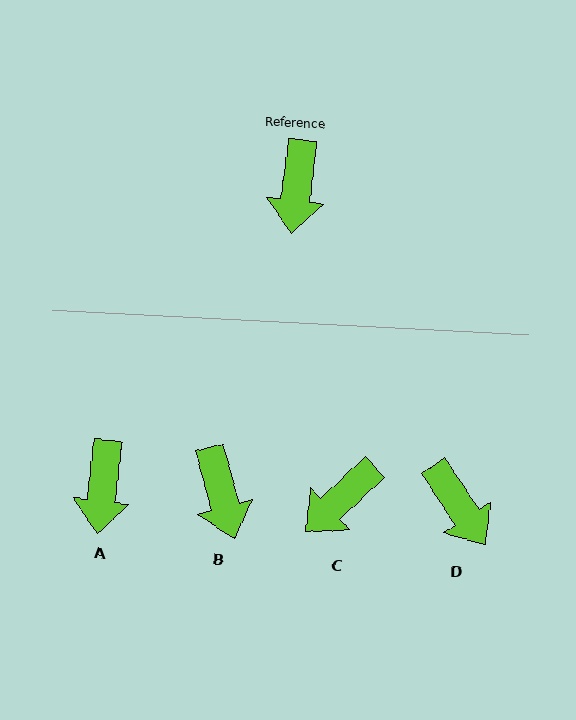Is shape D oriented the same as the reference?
No, it is off by about 40 degrees.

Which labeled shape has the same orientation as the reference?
A.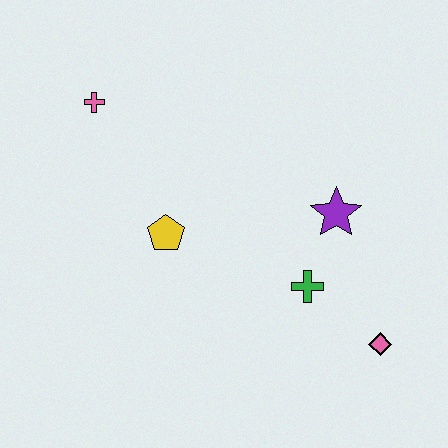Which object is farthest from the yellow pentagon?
The pink diamond is farthest from the yellow pentagon.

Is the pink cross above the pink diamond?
Yes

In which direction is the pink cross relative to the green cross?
The pink cross is to the left of the green cross.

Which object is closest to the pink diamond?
The green cross is closest to the pink diamond.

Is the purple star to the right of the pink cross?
Yes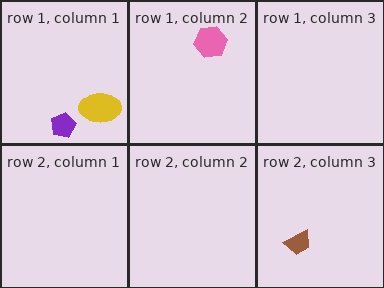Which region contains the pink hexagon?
The row 1, column 2 region.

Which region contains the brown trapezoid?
The row 2, column 3 region.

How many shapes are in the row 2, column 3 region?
1.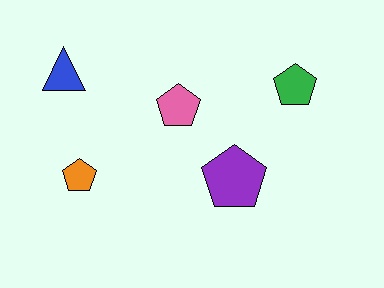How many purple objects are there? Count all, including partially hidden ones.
There is 1 purple object.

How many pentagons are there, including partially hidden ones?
There are 4 pentagons.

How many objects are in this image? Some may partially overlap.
There are 5 objects.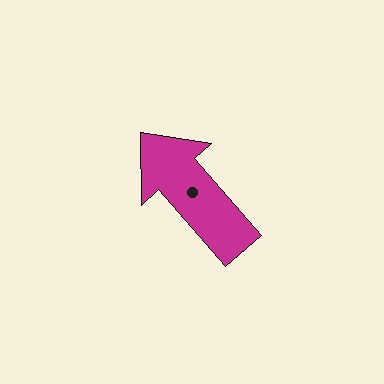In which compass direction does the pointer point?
Northwest.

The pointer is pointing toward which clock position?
Roughly 11 o'clock.